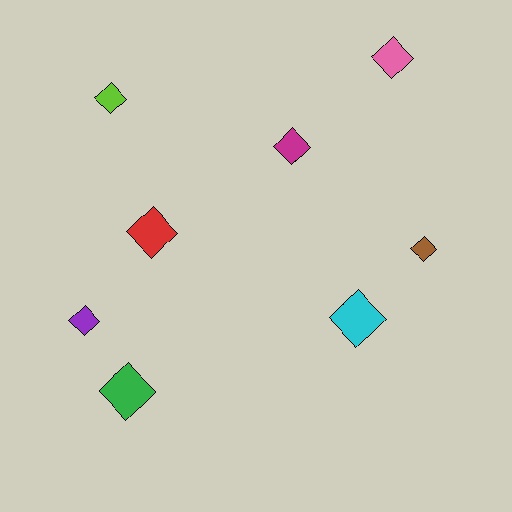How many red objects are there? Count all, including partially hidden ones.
There is 1 red object.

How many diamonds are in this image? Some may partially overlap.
There are 8 diamonds.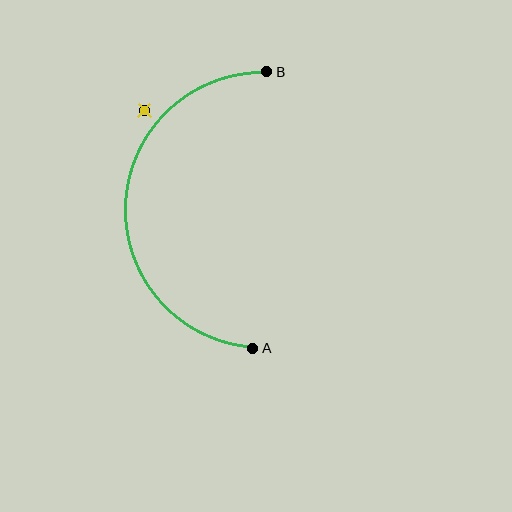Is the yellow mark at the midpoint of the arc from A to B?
No — the yellow mark does not lie on the arc at all. It sits slightly outside the curve.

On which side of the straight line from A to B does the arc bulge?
The arc bulges to the left of the straight line connecting A and B.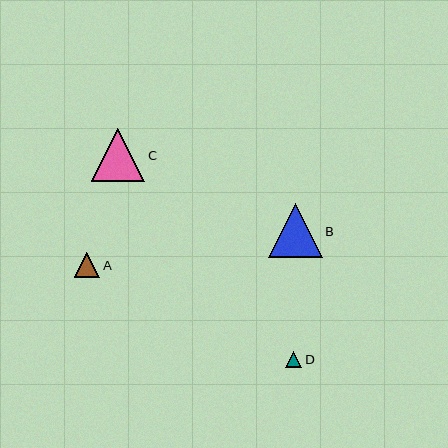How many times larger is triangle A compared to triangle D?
Triangle A is approximately 1.6 times the size of triangle D.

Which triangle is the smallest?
Triangle D is the smallest with a size of approximately 16 pixels.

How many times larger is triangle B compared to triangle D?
Triangle B is approximately 3.4 times the size of triangle D.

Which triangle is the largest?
Triangle B is the largest with a size of approximately 54 pixels.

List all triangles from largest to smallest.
From largest to smallest: B, C, A, D.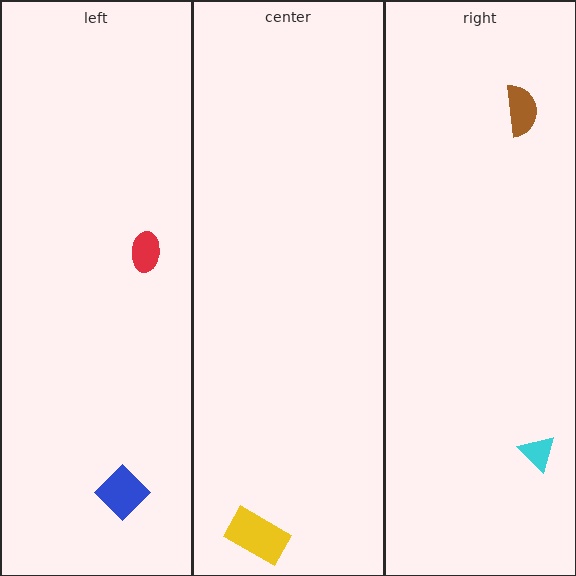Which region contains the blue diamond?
The left region.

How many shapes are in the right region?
2.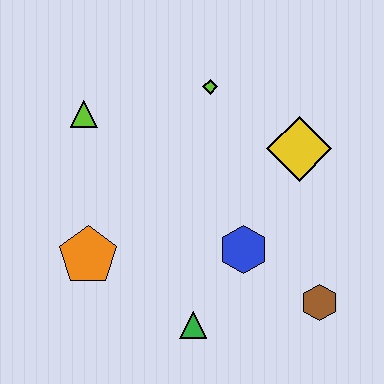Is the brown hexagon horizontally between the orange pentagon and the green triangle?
No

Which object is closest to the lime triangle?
The lime diamond is closest to the lime triangle.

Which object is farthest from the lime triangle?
The brown hexagon is farthest from the lime triangle.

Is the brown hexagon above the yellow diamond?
No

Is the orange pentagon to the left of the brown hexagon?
Yes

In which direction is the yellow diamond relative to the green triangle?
The yellow diamond is above the green triangle.